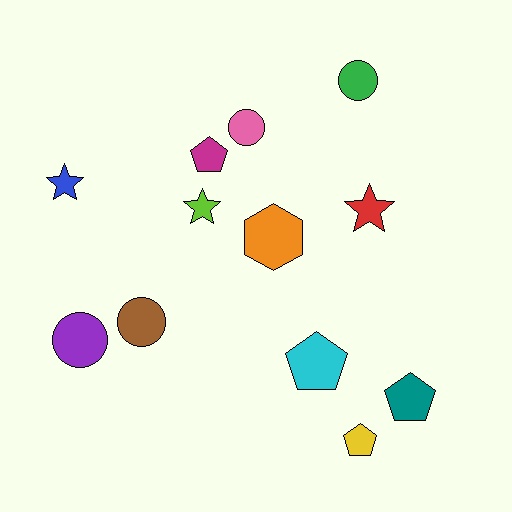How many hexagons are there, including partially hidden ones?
There is 1 hexagon.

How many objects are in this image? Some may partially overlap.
There are 12 objects.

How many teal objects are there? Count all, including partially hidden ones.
There is 1 teal object.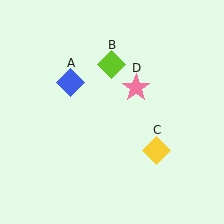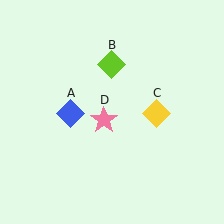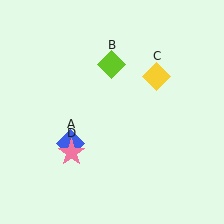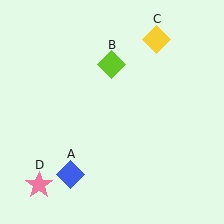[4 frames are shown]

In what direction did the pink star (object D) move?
The pink star (object D) moved down and to the left.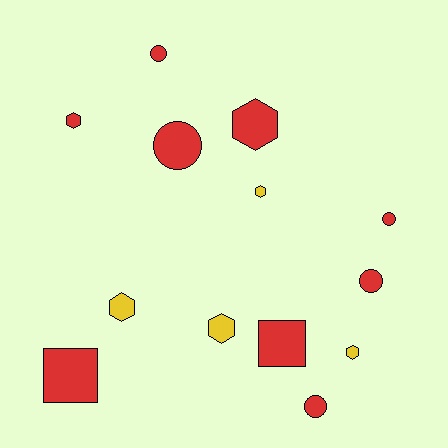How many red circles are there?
There are 5 red circles.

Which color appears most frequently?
Red, with 9 objects.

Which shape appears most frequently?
Hexagon, with 6 objects.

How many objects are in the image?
There are 13 objects.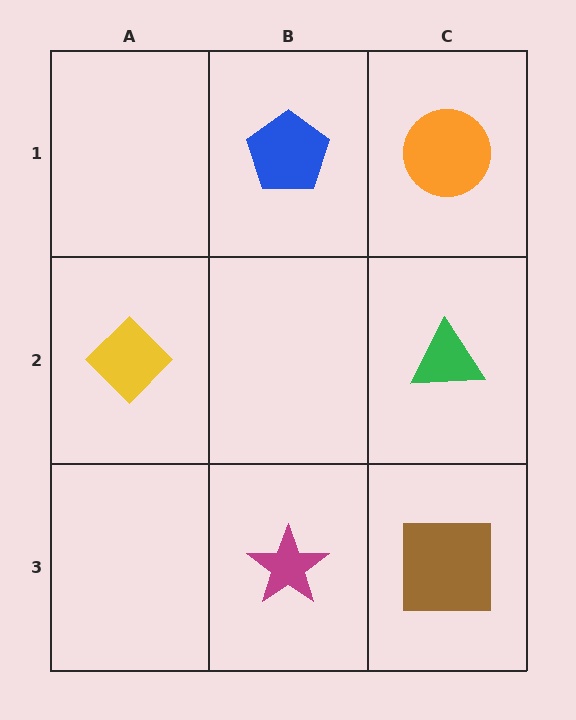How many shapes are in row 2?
2 shapes.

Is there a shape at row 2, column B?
No, that cell is empty.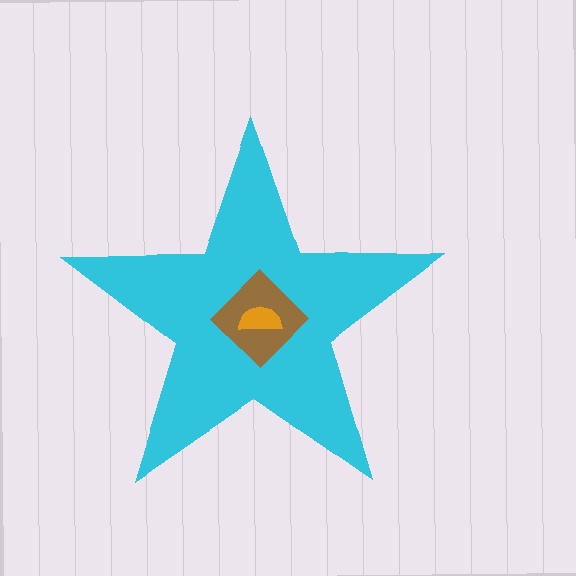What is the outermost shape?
The cyan star.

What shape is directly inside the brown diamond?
The orange semicircle.